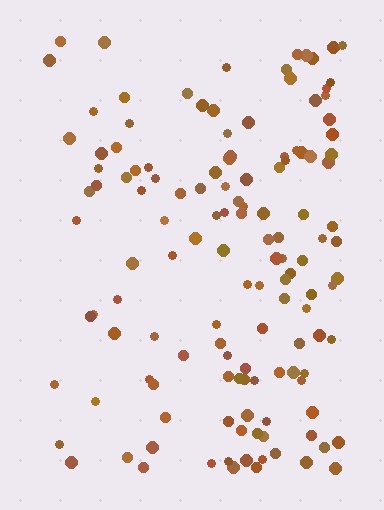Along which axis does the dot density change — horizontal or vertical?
Horizontal.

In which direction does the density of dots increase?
From left to right, with the right side densest.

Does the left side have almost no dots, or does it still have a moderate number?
Still a moderate number, just noticeably fewer than the right.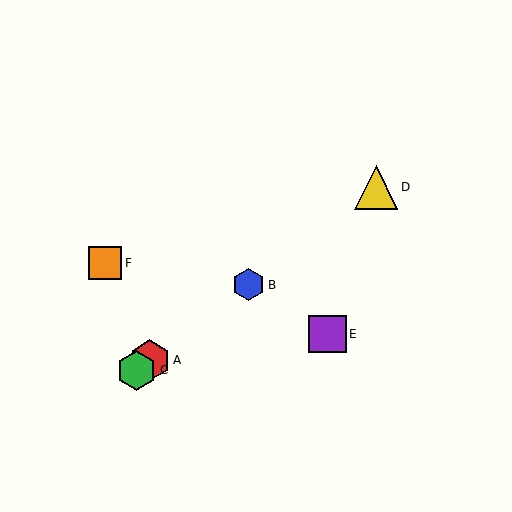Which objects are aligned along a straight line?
Objects A, B, C, D are aligned along a straight line.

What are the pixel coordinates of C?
Object C is at (137, 370).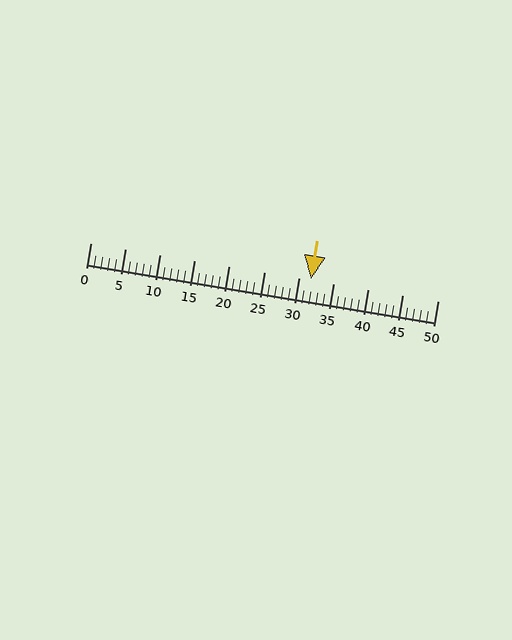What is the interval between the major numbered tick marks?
The major tick marks are spaced 5 units apart.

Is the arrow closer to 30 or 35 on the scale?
The arrow is closer to 30.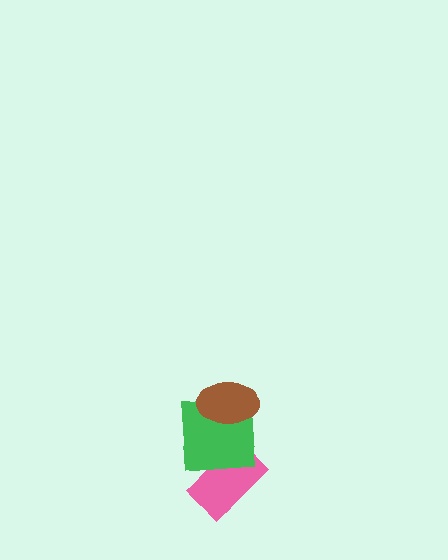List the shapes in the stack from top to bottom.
From top to bottom: the brown ellipse, the green square, the pink rectangle.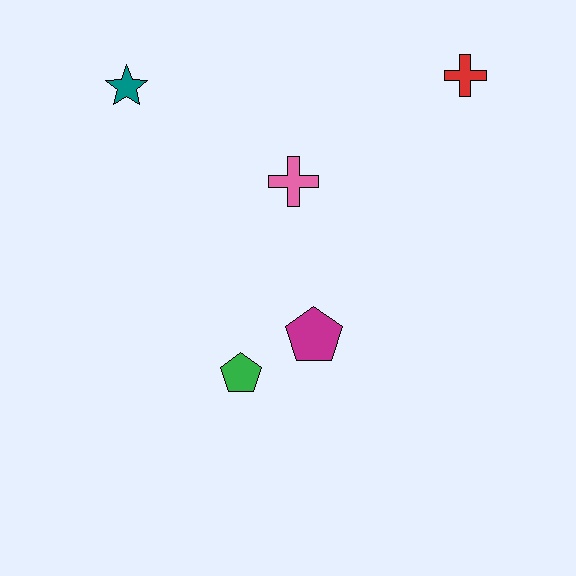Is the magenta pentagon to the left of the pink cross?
No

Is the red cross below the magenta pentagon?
No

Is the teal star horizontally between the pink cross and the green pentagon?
No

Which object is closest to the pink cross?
The magenta pentagon is closest to the pink cross.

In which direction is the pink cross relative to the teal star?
The pink cross is to the right of the teal star.